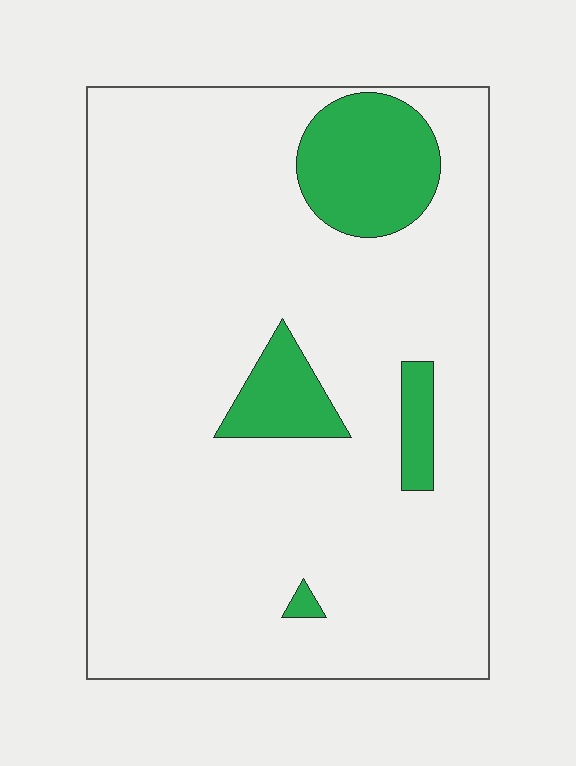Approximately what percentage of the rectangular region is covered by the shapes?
Approximately 15%.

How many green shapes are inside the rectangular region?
4.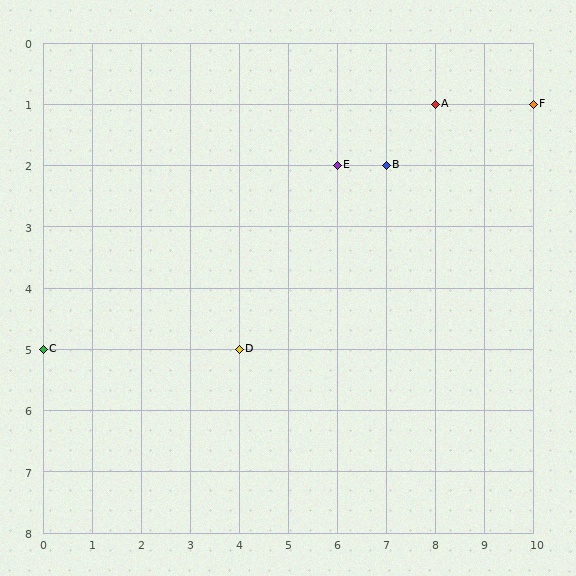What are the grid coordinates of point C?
Point C is at grid coordinates (0, 5).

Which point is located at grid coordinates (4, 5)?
Point D is at (4, 5).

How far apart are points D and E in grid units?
Points D and E are 2 columns and 3 rows apart (about 3.6 grid units diagonally).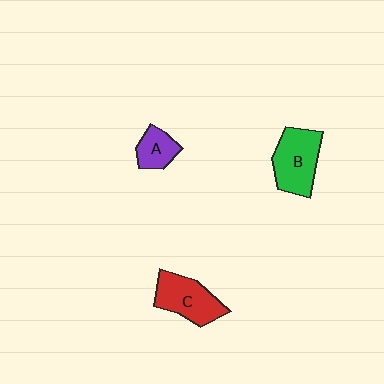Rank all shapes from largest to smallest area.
From largest to smallest: B (green), C (red), A (purple).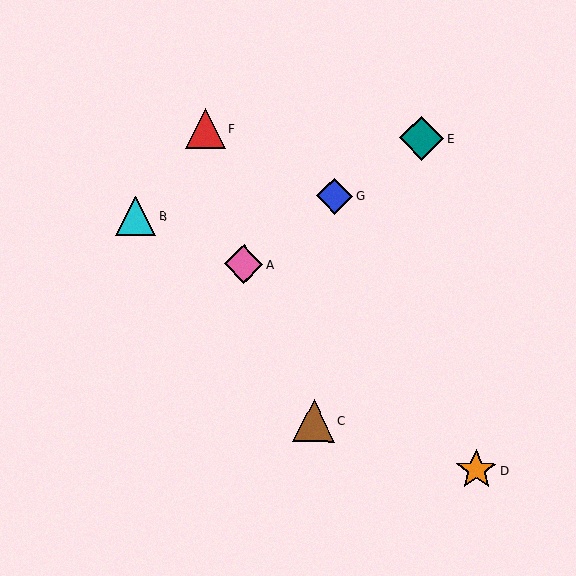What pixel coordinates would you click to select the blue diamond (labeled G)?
Click at (335, 196) to select the blue diamond G.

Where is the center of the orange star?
The center of the orange star is at (476, 470).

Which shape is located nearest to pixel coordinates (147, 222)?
The cyan triangle (labeled B) at (136, 216) is nearest to that location.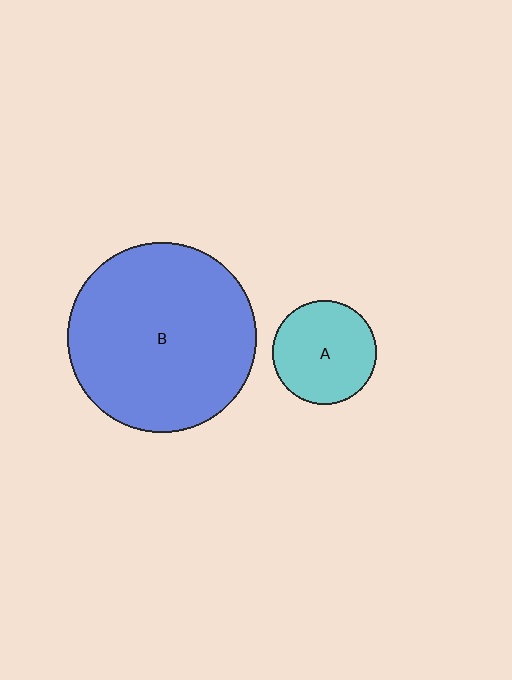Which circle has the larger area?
Circle B (blue).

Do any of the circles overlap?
No, none of the circles overlap.